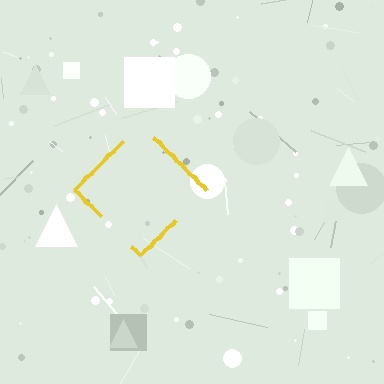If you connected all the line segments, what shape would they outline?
They would outline a diamond.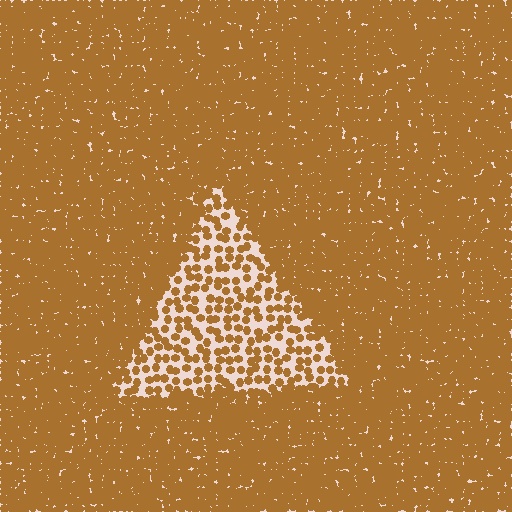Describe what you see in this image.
The image contains small brown elements arranged at two different densities. A triangle-shaped region is visible where the elements are less densely packed than the surrounding area.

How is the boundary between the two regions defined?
The boundary is defined by a change in element density (approximately 2.8x ratio). All elements are the same color, size, and shape.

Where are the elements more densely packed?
The elements are more densely packed outside the triangle boundary.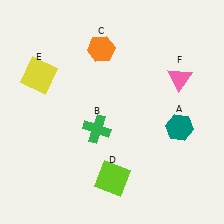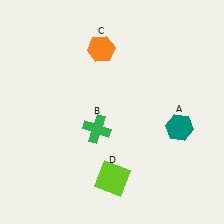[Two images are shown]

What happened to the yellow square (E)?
The yellow square (E) was removed in Image 2. It was in the top-left area of Image 1.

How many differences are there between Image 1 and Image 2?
There are 2 differences between the two images.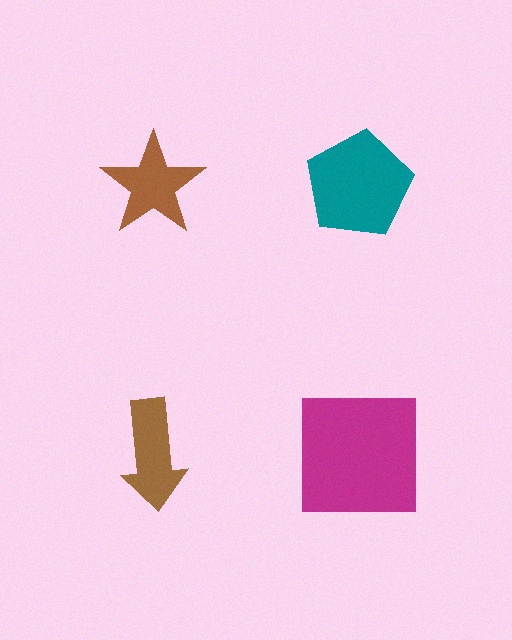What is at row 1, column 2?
A teal pentagon.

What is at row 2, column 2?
A magenta square.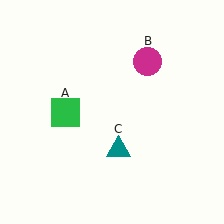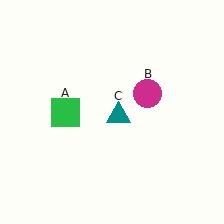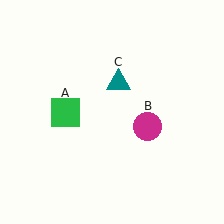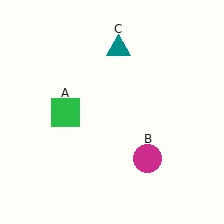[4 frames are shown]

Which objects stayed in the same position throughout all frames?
Green square (object A) remained stationary.